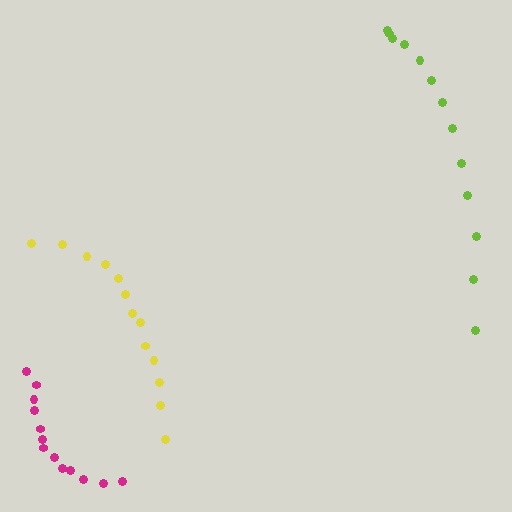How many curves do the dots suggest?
There are 3 distinct paths.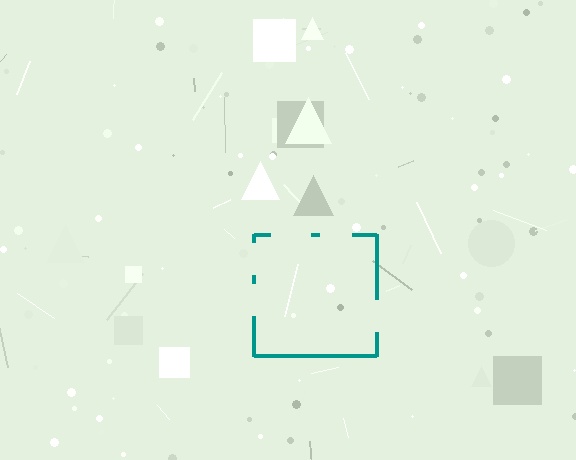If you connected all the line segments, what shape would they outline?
They would outline a square.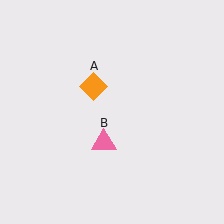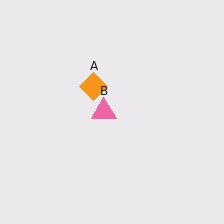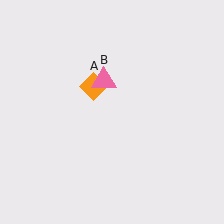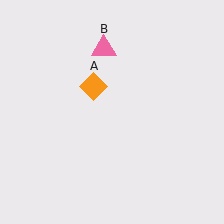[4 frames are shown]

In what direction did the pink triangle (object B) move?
The pink triangle (object B) moved up.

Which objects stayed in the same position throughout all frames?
Orange diamond (object A) remained stationary.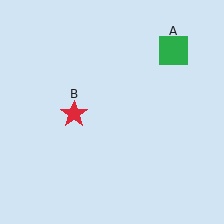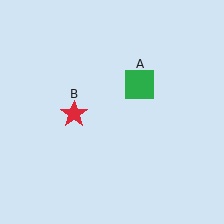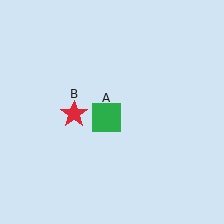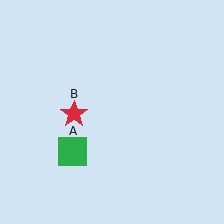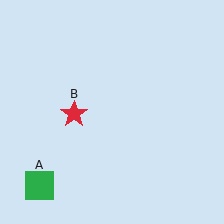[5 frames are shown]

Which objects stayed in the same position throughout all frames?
Red star (object B) remained stationary.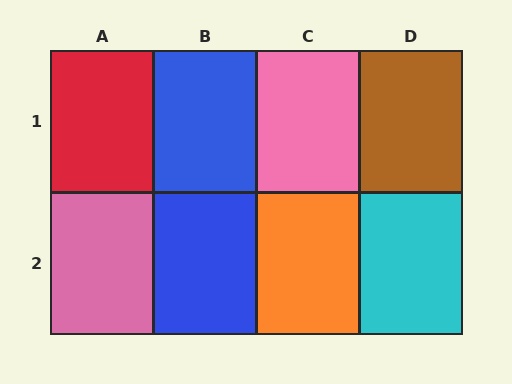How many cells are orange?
1 cell is orange.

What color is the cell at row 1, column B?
Blue.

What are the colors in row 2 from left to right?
Pink, blue, orange, cyan.